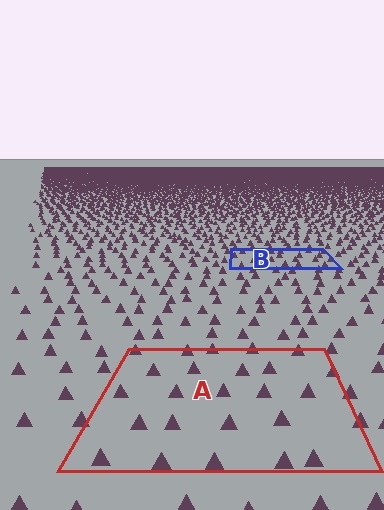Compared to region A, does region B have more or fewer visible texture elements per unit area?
Region B has more texture elements per unit area — they are packed more densely because it is farther away.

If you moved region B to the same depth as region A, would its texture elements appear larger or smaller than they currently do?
They would appear larger. At a closer depth, the same texture elements are projected at a bigger on-screen size.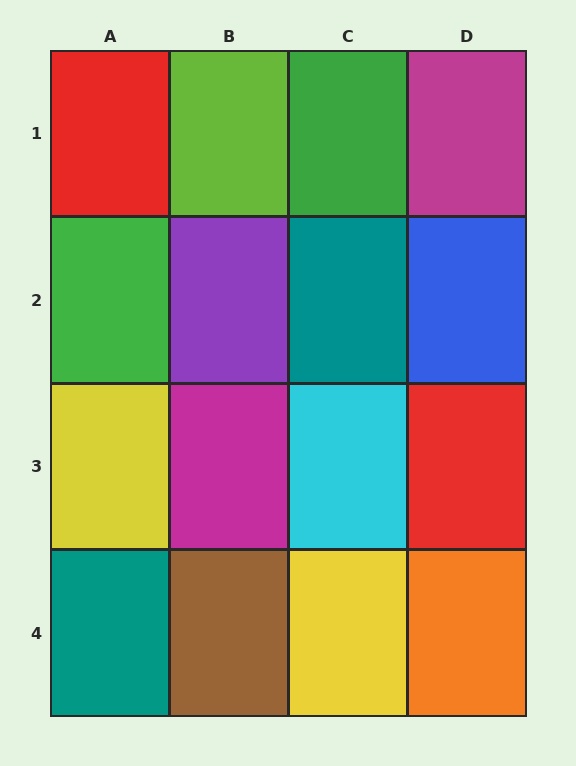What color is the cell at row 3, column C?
Cyan.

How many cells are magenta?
2 cells are magenta.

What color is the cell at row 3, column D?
Red.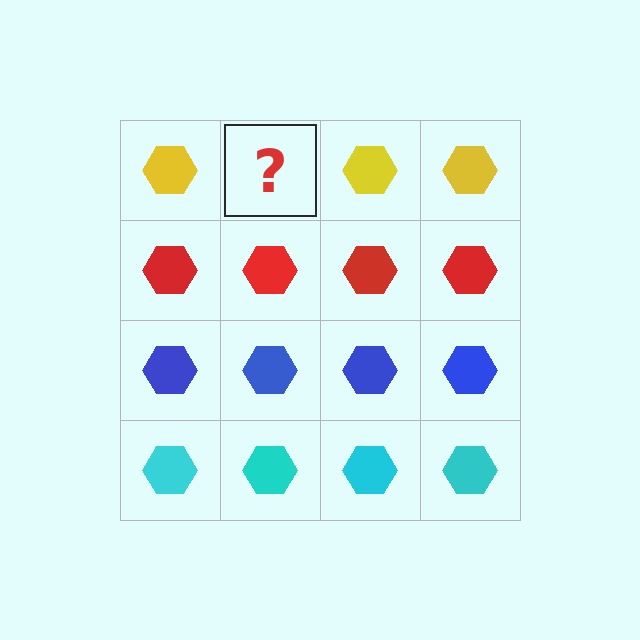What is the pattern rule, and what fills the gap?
The rule is that each row has a consistent color. The gap should be filled with a yellow hexagon.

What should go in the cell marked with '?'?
The missing cell should contain a yellow hexagon.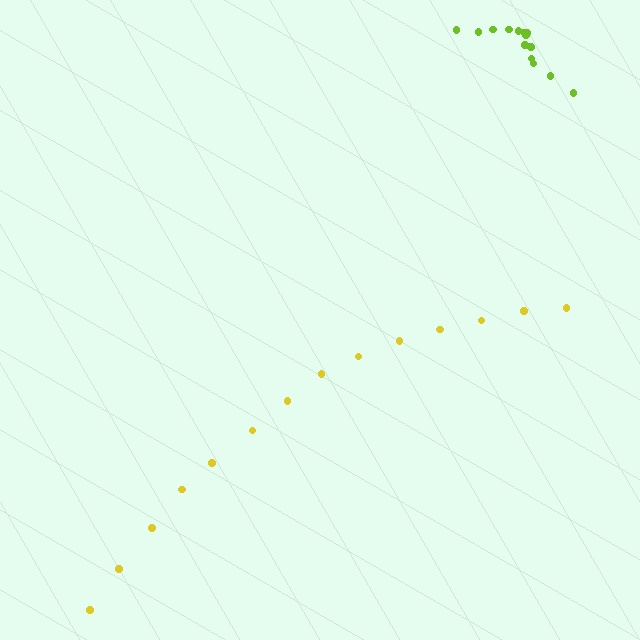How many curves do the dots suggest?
There are 2 distinct paths.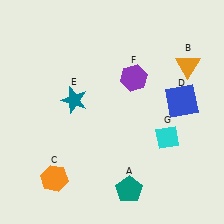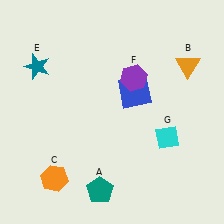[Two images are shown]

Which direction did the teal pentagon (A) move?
The teal pentagon (A) moved left.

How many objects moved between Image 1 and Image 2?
3 objects moved between the two images.